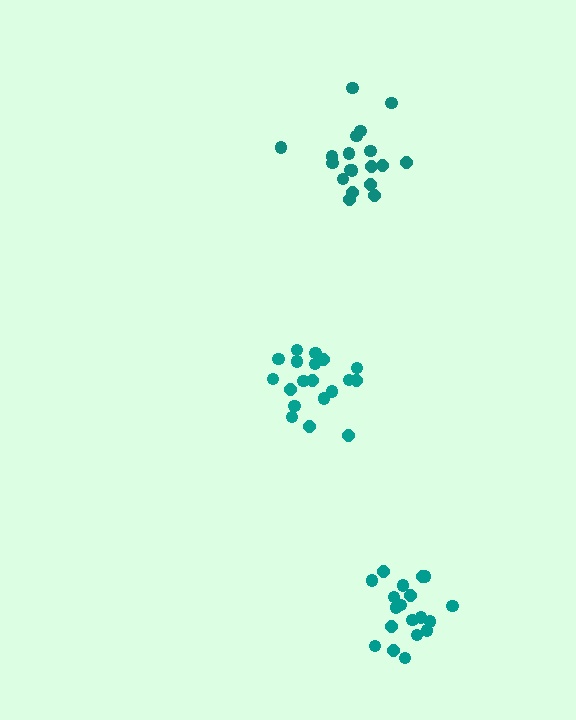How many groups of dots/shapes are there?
There are 3 groups.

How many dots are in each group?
Group 1: 19 dots, Group 2: 19 dots, Group 3: 19 dots (57 total).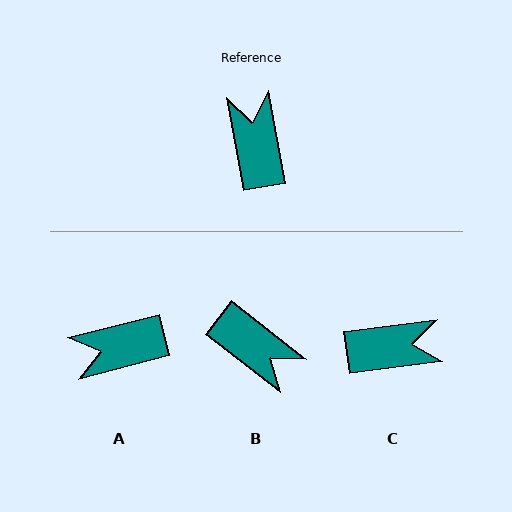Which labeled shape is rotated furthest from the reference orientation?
B, about 138 degrees away.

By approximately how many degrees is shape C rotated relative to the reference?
Approximately 93 degrees clockwise.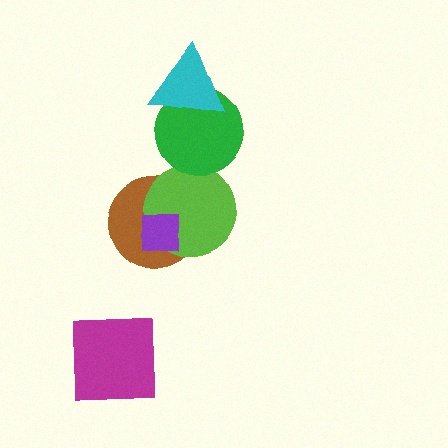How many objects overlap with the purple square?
2 objects overlap with the purple square.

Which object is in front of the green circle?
The cyan triangle is in front of the green circle.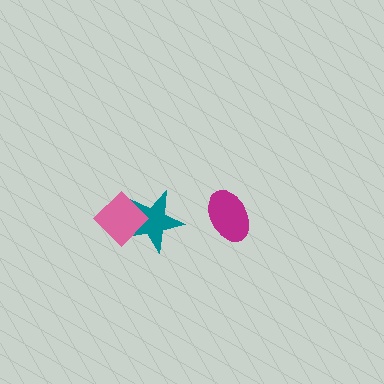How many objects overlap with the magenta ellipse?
0 objects overlap with the magenta ellipse.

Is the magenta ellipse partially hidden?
No, no other shape covers it.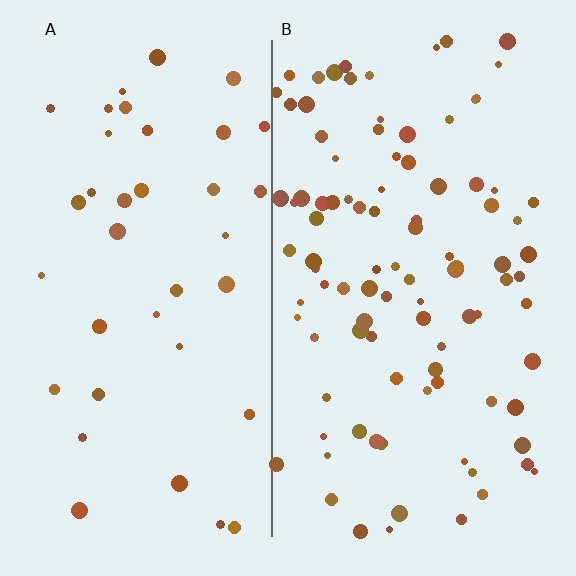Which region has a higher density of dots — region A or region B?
B (the right).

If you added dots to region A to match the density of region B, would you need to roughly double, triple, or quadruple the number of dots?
Approximately triple.